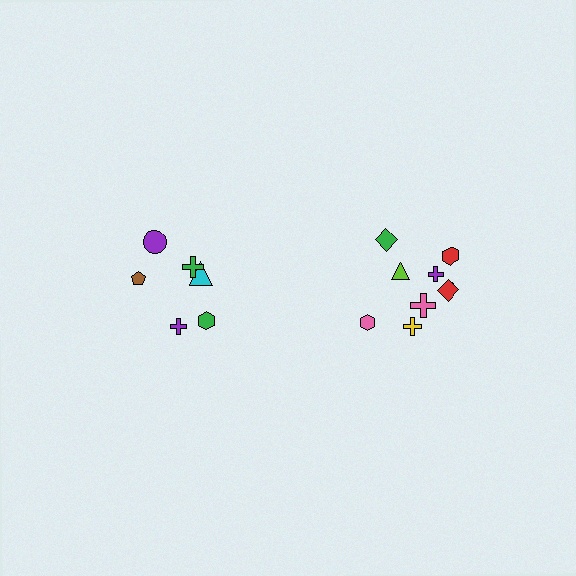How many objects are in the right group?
There are 8 objects.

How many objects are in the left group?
There are 6 objects.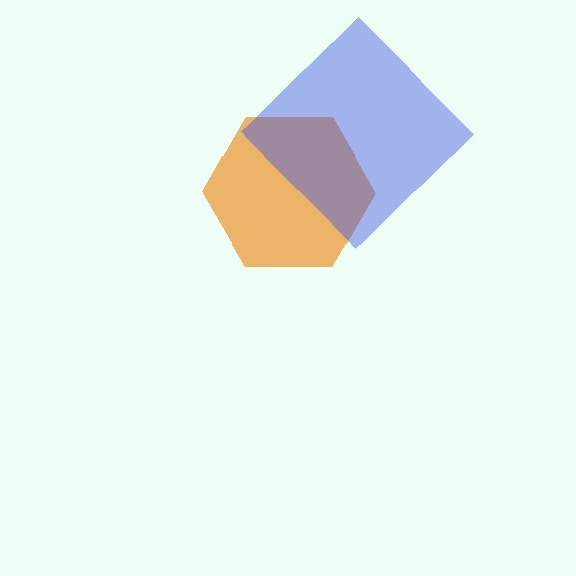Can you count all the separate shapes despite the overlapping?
Yes, there are 2 separate shapes.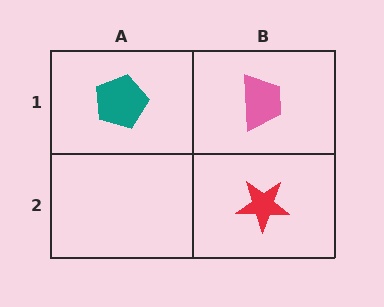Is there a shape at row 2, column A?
No, that cell is empty.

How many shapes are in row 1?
2 shapes.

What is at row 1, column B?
A pink trapezoid.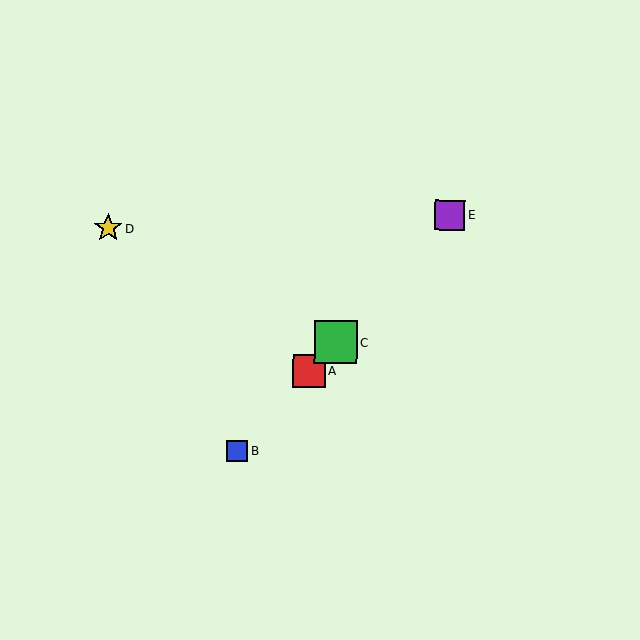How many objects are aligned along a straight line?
4 objects (A, B, C, E) are aligned along a straight line.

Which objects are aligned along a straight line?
Objects A, B, C, E are aligned along a straight line.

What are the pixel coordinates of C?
Object C is at (335, 342).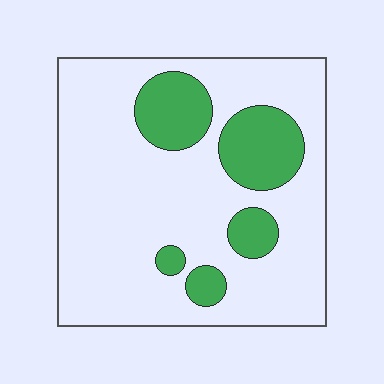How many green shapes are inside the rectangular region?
5.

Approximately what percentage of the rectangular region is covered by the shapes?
Approximately 20%.